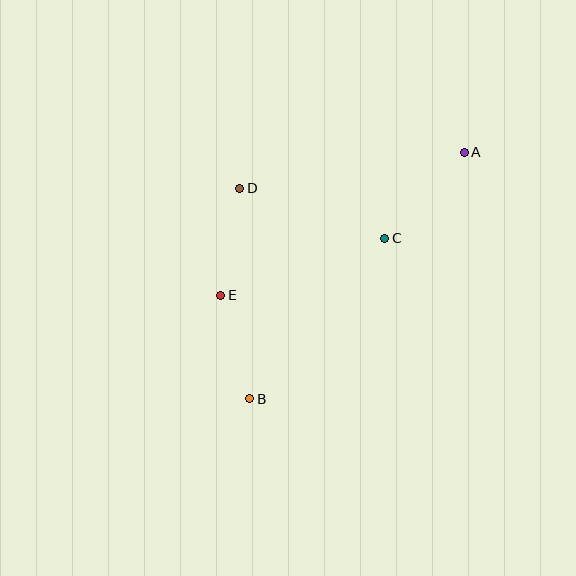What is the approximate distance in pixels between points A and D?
The distance between A and D is approximately 227 pixels.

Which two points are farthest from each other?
Points A and B are farthest from each other.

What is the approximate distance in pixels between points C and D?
The distance between C and D is approximately 153 pixels.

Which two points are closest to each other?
Points B and E are closest to each other.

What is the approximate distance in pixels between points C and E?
The distance between C and E is approximately 174 pixels.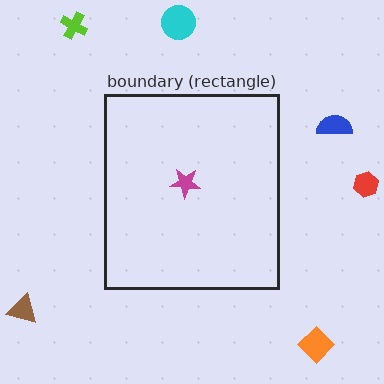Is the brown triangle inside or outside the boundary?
Outside.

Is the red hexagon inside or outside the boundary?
Outside.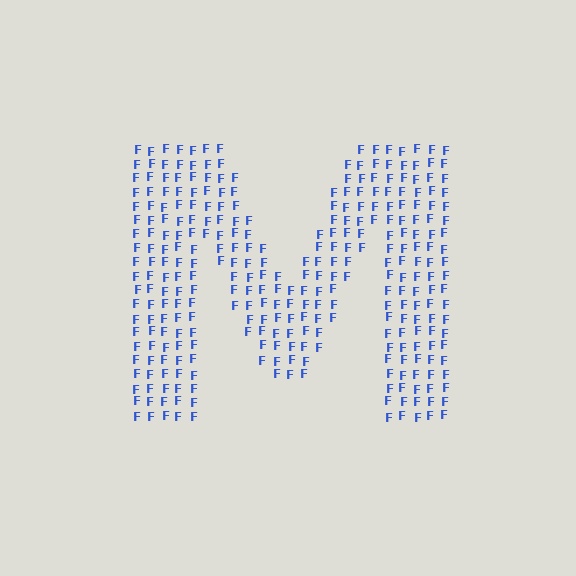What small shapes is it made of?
It is made of small letter F's.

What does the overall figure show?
The overall figure shows the letter M.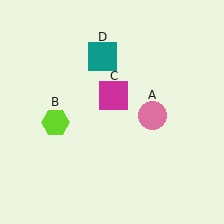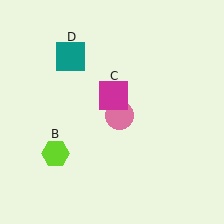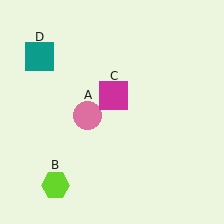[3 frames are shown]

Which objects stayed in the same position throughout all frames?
Magenta square (object C) remained stationary.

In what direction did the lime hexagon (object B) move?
The lime hexagon (object B) moved down.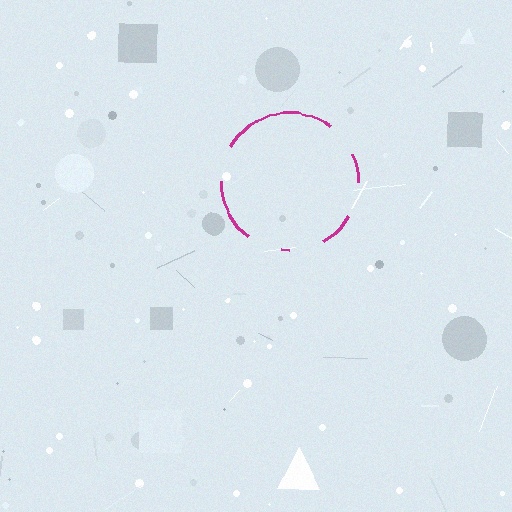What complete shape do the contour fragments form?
The contour fragments form a circle.